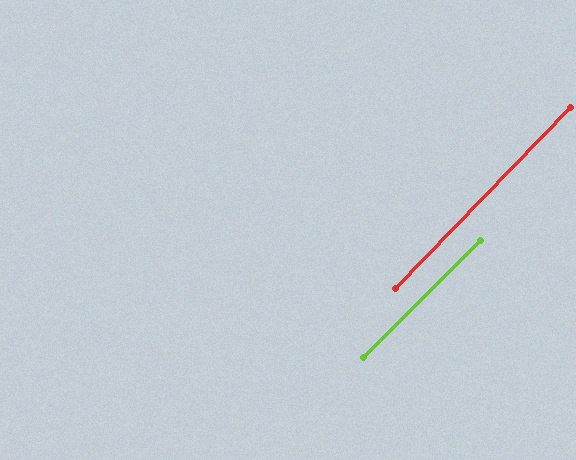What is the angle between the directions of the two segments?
Approximately 1 degree.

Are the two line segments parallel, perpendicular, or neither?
Parallel — their directions differ by only 0.9°.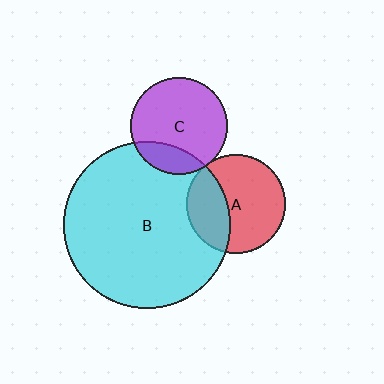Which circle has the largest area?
Circle B (cyan).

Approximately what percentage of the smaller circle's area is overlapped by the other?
Approximately 35%.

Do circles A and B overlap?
Yes.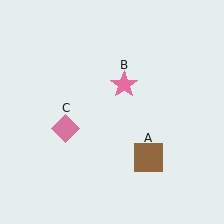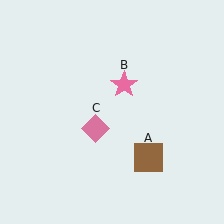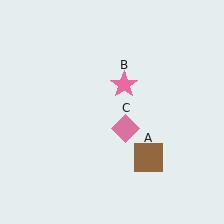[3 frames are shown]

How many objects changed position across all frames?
1 object changed position: pink diamond (object C).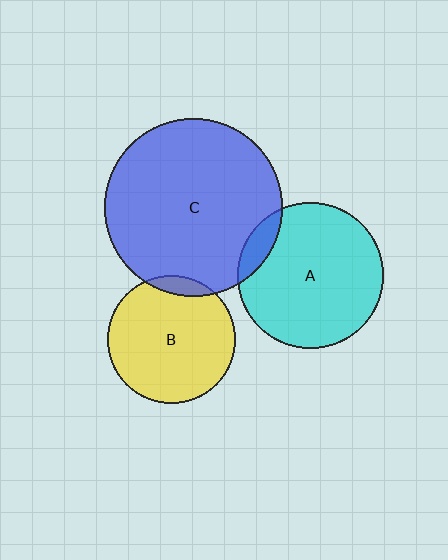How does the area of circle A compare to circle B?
Approximately 1.3 times.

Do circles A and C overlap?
Yes.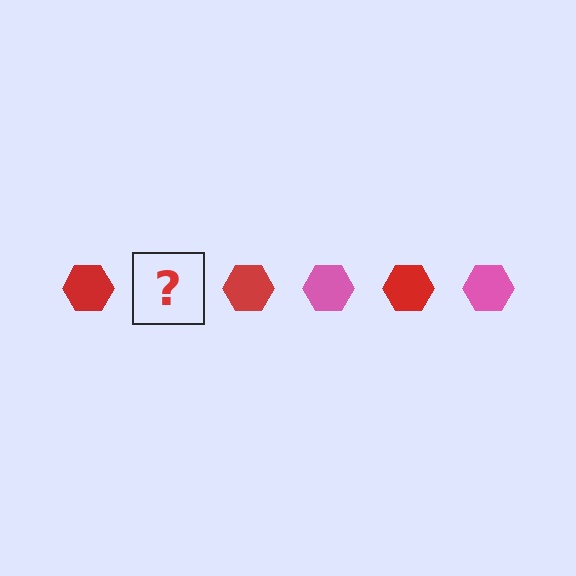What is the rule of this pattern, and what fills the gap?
The rule is that the pattern cycles through red, pink hexagons. The gap should be filled with a pink hexagon.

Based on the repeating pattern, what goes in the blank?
The blank should be a pink hexagon.